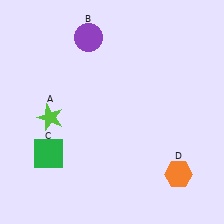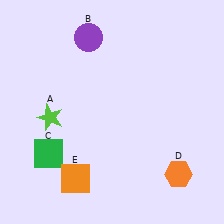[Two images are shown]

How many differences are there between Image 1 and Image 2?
There is 1 difference between the two images.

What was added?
An orange square (E) was added in Image 2.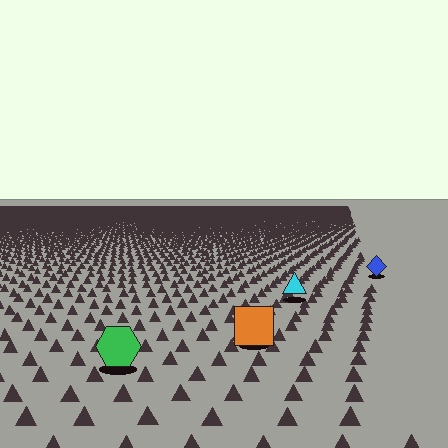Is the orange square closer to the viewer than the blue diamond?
Yes. The orange square is closer — you can tell from the texture gradient: the ground texture is coarser near it.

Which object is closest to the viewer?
The green hexagon is closest. The texture marks near it are larger and more spread out.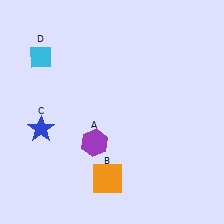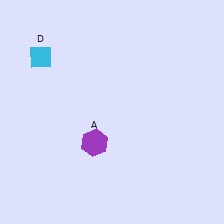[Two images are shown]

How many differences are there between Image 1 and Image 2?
There are 2 differences between the two images.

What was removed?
The orange square (B), the blue star (C) were removed in Image 2.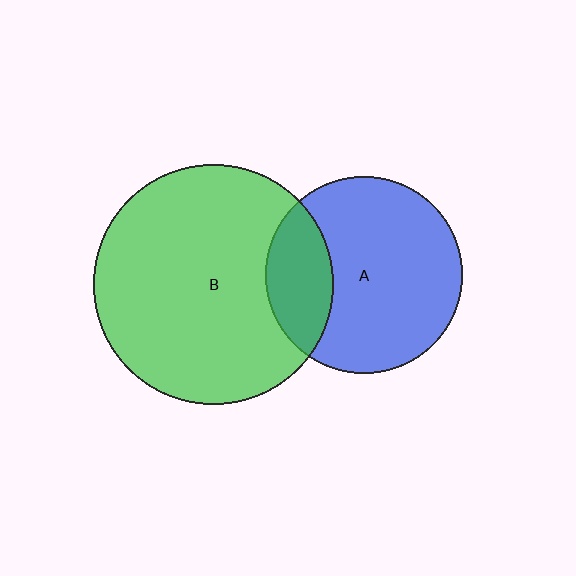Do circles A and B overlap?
Yes.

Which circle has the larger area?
Circle B (green).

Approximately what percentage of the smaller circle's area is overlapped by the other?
Approximately 25%.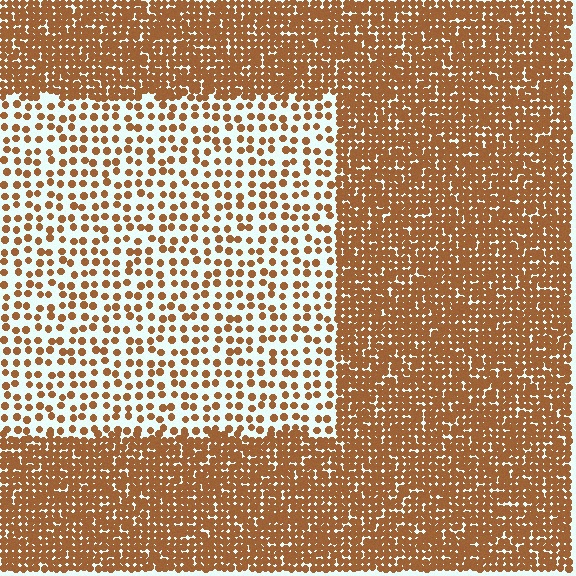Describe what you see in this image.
The image contains small brown elements arranged at two different densities. A rectangle-shaped region is visible where the elements are less densely packed than the surrounding area.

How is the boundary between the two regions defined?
The boundary is defined by a change in element density (approximately 2.8x ratio). All elements are the same color, size, and shape.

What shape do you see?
I see a rectangle.